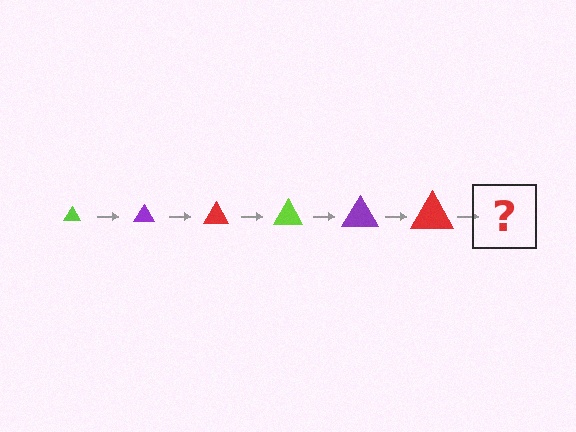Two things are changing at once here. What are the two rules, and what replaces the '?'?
The two rules are that the triangle grows larger each step and the color cycles through lime, purple, and red. The '?' should be a lime triangle, larger than the previous one.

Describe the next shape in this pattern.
It should be a lime triangle, larger than the previous one.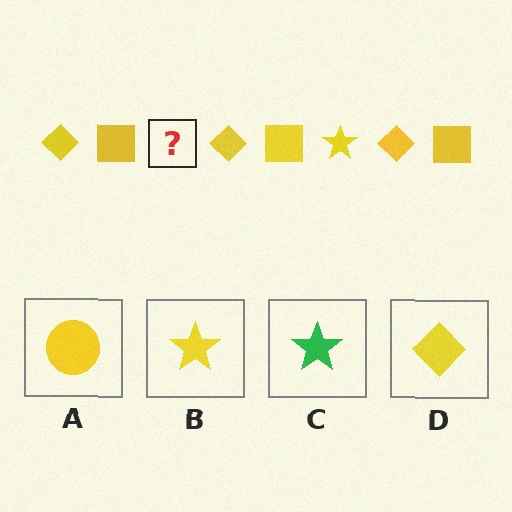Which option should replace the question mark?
Option B.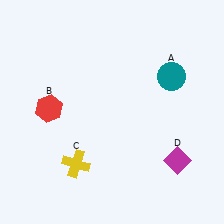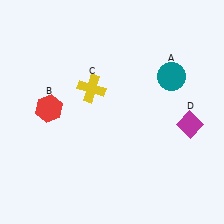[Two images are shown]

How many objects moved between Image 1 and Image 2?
2 objects moved between the two images.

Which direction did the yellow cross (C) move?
The yellow cross (C) moved up.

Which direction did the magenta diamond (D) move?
The magenta diamond (D) moved up.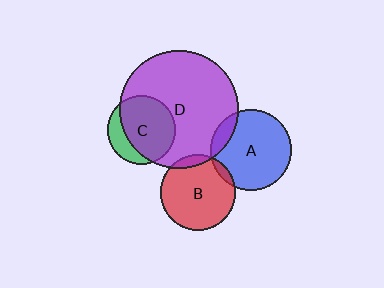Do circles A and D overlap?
Yes.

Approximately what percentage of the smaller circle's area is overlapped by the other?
Approximately 15%.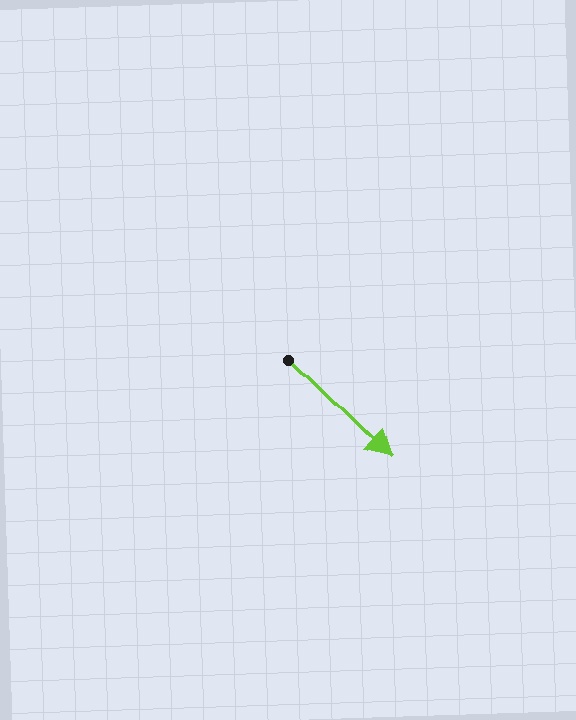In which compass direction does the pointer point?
Southeast.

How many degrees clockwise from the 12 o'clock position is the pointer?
Approximately 134 degrees.